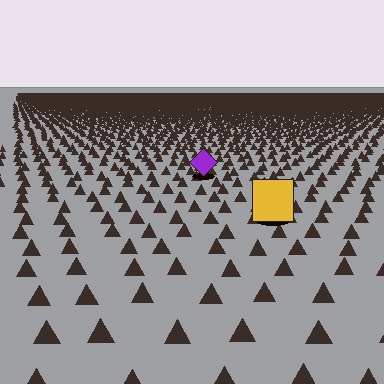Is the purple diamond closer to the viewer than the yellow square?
No. The yellow square is closer — you can tell from the texture gradient: the ground texture is coarser near it.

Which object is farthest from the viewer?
The purple diamond is farthest from the viewer. It appears smaller and the ground texture around it is denser.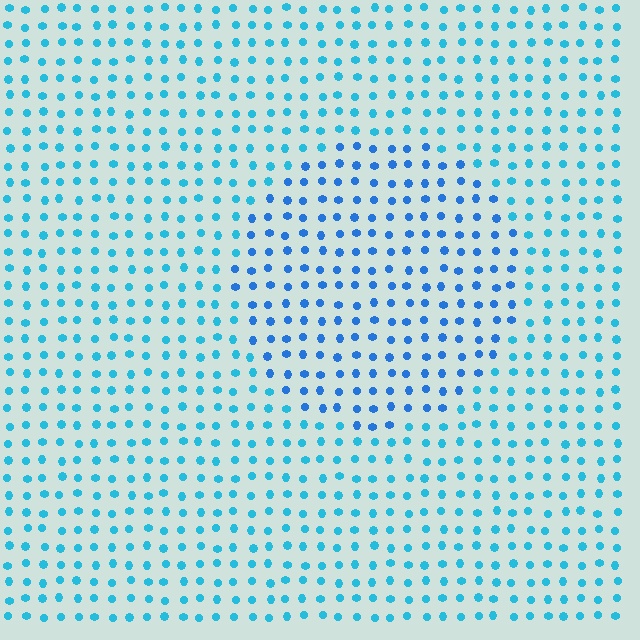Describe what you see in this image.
The image is filled with small cyan elements in a uniform arrangement. A circle-shaped region is visible where the elements are tinted to a slightly different hue, forming a subtle color boundary.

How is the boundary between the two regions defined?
The boundary is defined purely by a slight shift in hue (about 24 degrees). Spacing, size, and orientation are identical on both sides.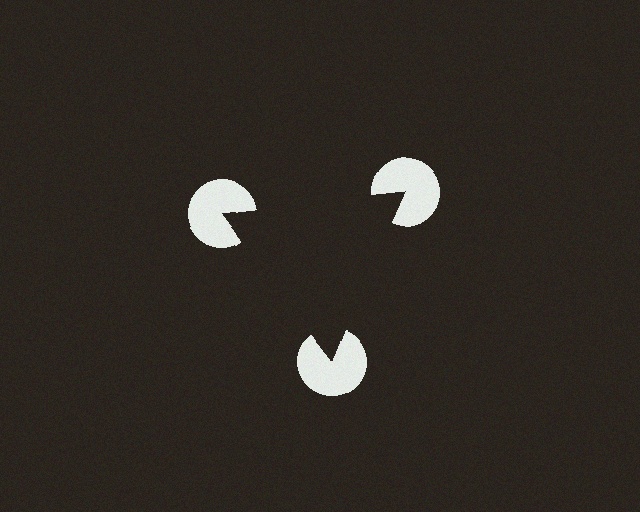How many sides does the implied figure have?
3 sides.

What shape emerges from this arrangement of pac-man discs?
An illusory triangle — its edges are inferred from the aligned wedge cuts in the pac-man discs, not physically drawn.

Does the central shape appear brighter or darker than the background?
It typically appears slightly darker than the background, even though no actual brightness change is drawn.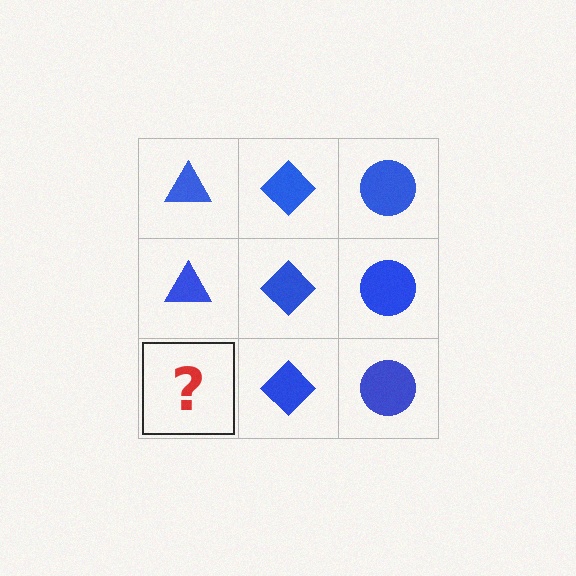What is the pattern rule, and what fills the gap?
The rule is that each column has a consistent shape. The gap should be filled with a blue triangle.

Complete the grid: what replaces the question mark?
The question mark should be replaced with a blue triangle.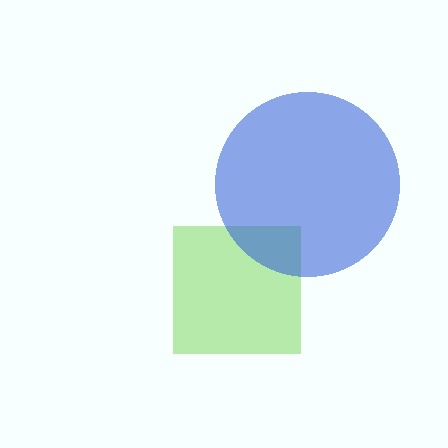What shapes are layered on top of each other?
The layered shapes are: a lime square, a blue circle.